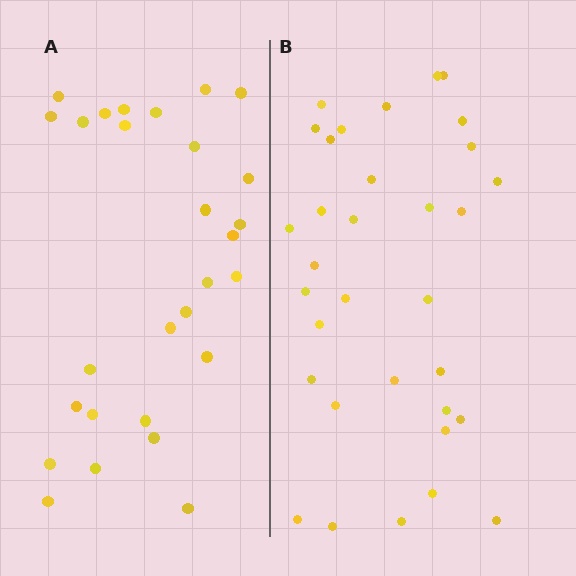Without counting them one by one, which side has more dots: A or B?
Region B (the right region) has more dots.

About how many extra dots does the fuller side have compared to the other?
Region B has about 5 more dots than region A.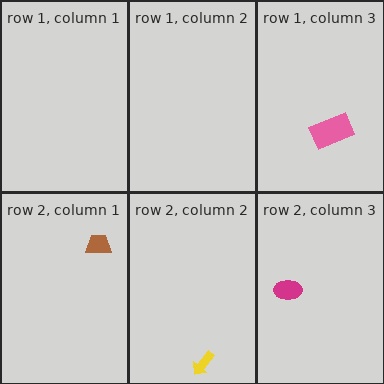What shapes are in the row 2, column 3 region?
The magenta ellipse.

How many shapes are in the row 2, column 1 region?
1.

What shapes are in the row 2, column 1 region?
The brown trapezoid.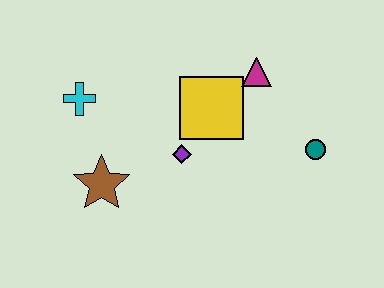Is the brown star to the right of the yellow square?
No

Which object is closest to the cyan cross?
The brown star is closest to the cyan cross.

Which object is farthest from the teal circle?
The cyan cross is farthest from the teal circle.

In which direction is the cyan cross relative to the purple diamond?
The cyan cross is to the left of the purple diamond.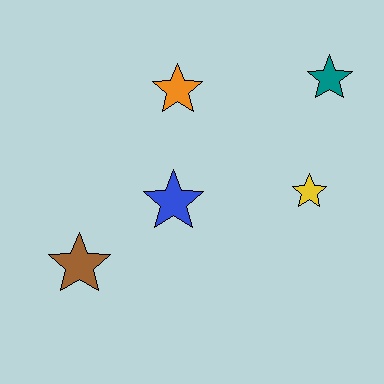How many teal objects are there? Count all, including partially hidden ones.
There is 1 teal object.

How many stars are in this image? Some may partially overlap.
There are 5 stars.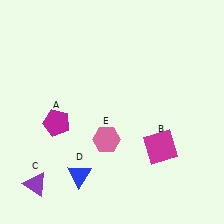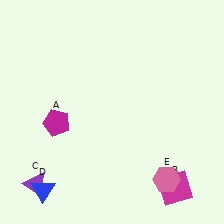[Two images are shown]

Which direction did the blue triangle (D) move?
The blue triangle (D) moved left.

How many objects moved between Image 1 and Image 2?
3 objects moved between the two images.